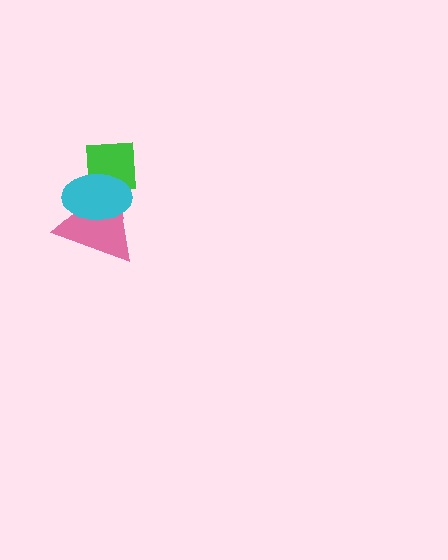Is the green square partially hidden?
Yes, it is partially covered by another shape.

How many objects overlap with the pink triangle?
2 objects overlap with the pink triangle.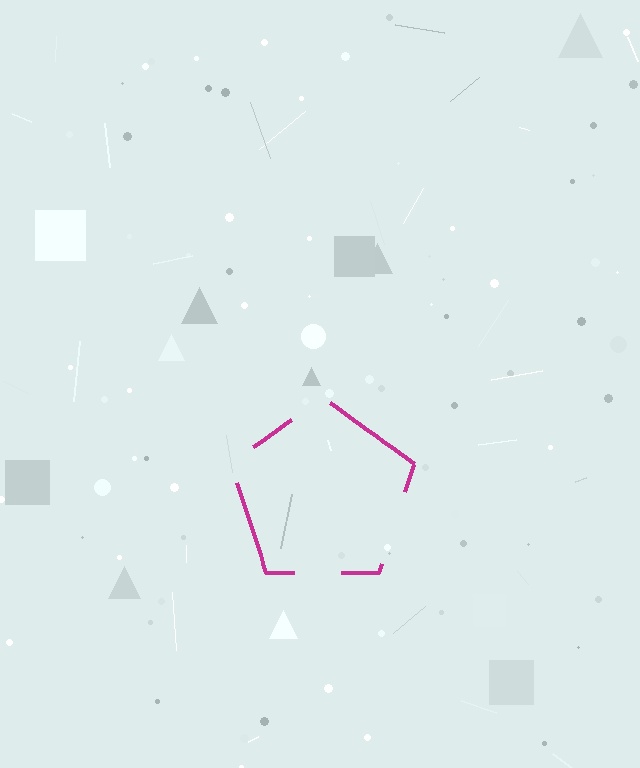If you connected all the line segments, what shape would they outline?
They would outline a pentagon.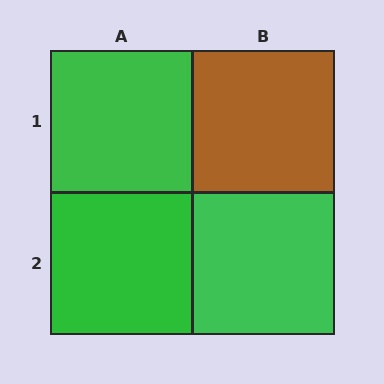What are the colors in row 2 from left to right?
Green, green.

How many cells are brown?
1 cell is brown.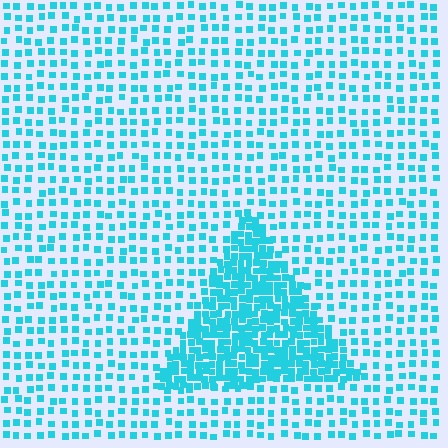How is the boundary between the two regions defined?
The boundary is defined by a change in element density (approximately 2.6x ratio). All elements are the same color, size, and shape.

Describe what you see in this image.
The image contains small cyan elements arranged at two different densities. A triangle-shaped region is visible where the elements are more densely packed than the surrounding area.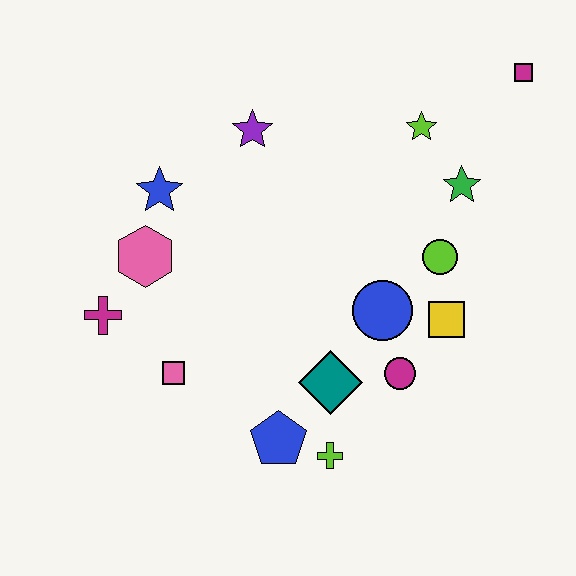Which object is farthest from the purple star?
The lime cross is farthest from the purple star.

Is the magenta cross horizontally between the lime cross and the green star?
No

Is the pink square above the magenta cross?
No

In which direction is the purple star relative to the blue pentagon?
The purple star is above the blue pentagon.